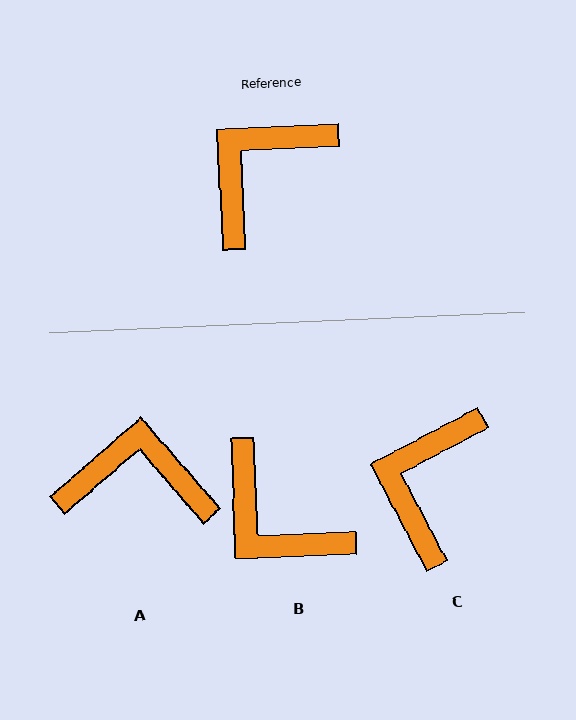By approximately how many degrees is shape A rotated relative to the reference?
Approximately 52 degrees clockwise.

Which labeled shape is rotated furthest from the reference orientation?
B, about 89 degrees away.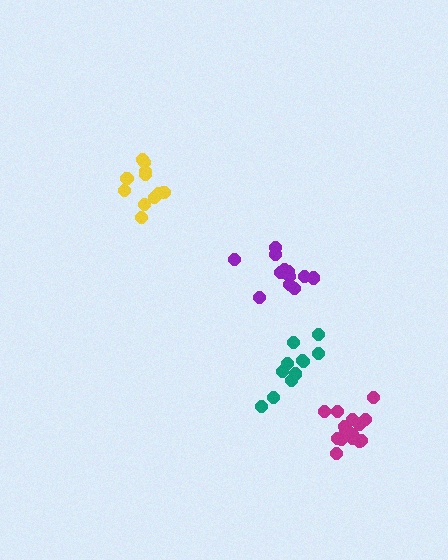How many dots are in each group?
Group 1: 12 dots, Group 2: 16 dots, Group 3: 11 dots, Group 4: 11 dots (50 total).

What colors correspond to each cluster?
The clusters are colored: purple, magenta, yellow, teal.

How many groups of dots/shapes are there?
There are 4 groups.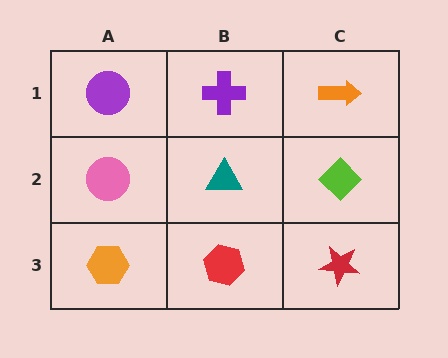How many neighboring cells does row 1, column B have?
3.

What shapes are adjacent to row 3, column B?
A teal triangle (row 2, column B), an orange hexagon (row 3, column A), a red star (row 3, column C).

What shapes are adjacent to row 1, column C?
A lime diamond (row 2, column C), a purple cross (row 1, column B).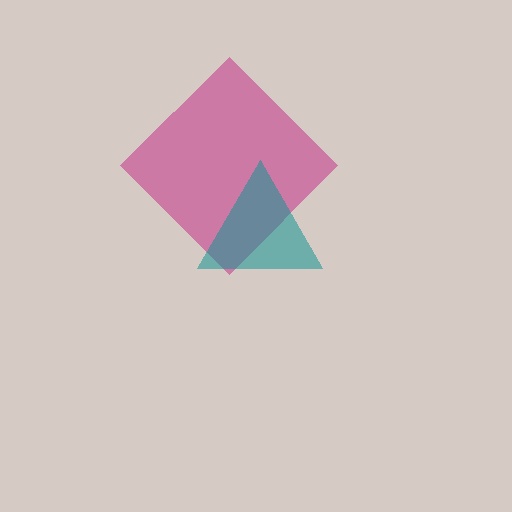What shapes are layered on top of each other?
The layered shapes are: a magenta diamond, a teal triangle.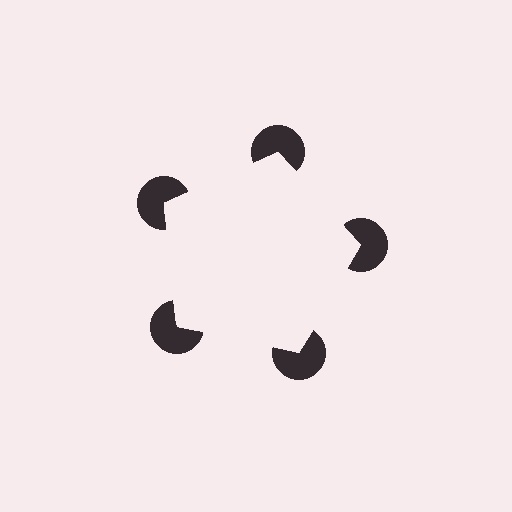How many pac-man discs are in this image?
There are 5 — one at each vertex of the illusory pentagon.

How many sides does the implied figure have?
5 sides.